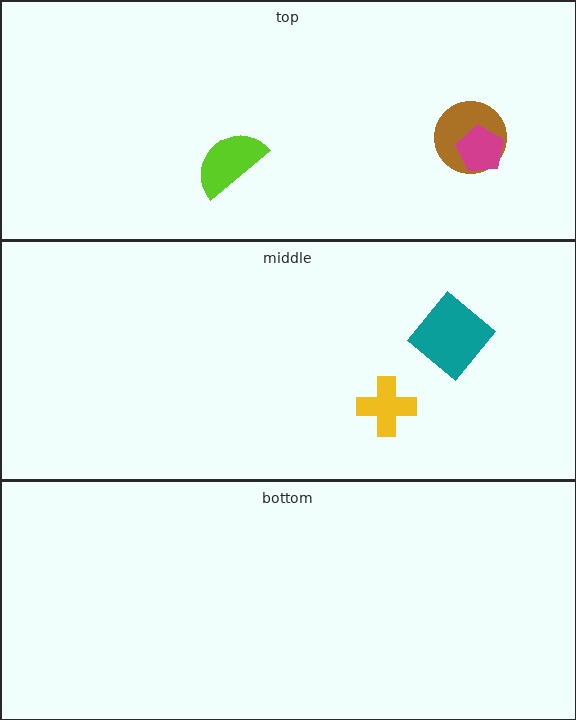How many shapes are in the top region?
3.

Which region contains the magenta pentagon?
The top region.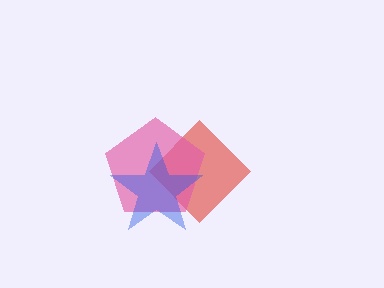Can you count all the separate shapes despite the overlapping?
Yes, there are 3 separate shapes.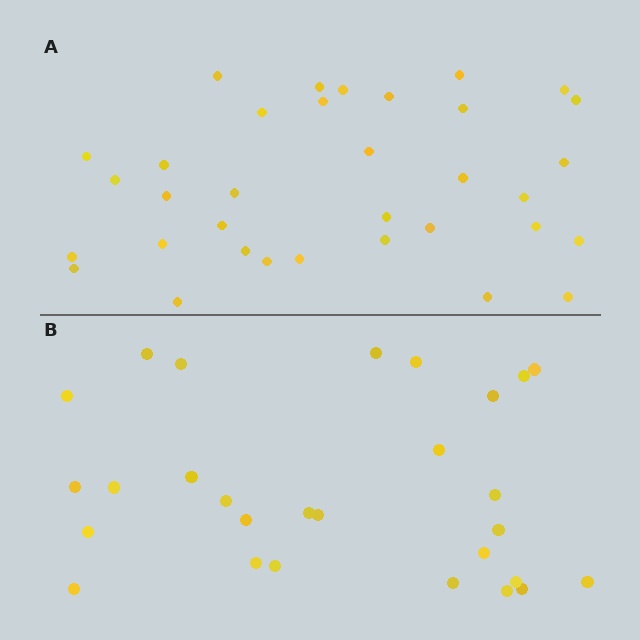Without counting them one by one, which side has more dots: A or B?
Region A (the top region) has more dots.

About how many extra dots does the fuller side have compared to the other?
Region A has about 6 more dots than region B.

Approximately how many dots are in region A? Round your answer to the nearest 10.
About 30 dots. (The exact count is 34, which rounds to 30.)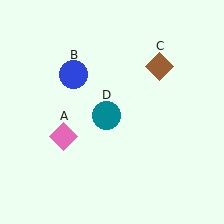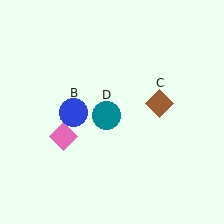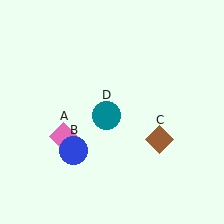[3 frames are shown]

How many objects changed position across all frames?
2 objects changed position: blue circle (object B), brown diamond (object C).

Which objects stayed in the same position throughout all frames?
Pink diamond (object A) and teal circle (object D) remained stationary.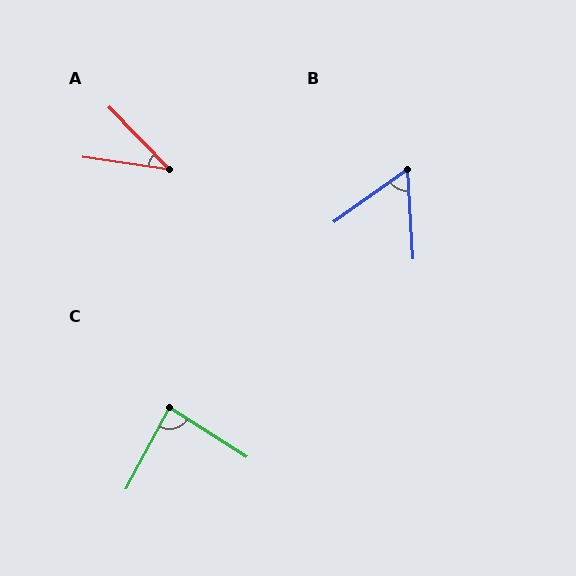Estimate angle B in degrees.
Approximately 58 degrees.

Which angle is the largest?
C, at approximately 85 degrees.